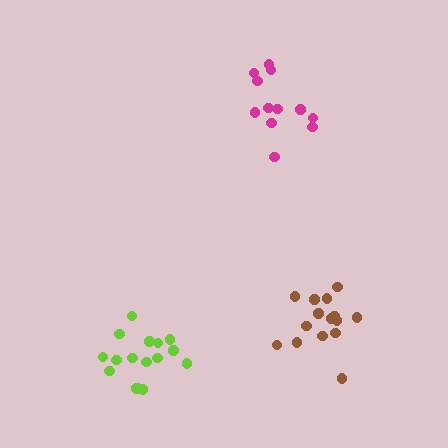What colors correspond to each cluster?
The clusters are colored: magenta, lime, brown.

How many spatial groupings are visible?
There are 3 spatial groupings.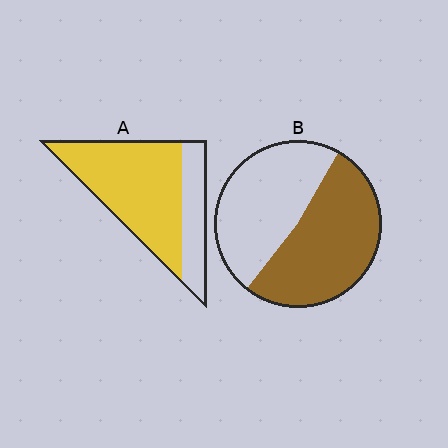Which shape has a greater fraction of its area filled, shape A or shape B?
Shape A.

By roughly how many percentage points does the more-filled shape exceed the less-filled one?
By roughly 20 percentage points (A over B).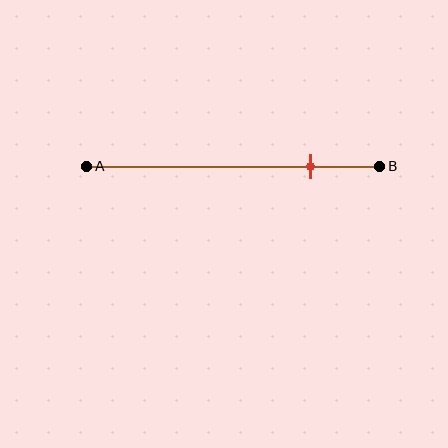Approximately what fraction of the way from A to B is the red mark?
The red mark is approximately 75% of the way from A to B.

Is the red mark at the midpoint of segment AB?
No, the mark is at about 75% from A, not at the 50% midpoint.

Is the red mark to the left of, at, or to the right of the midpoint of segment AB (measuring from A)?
The red mark is to the right of the midpoint of segment AB.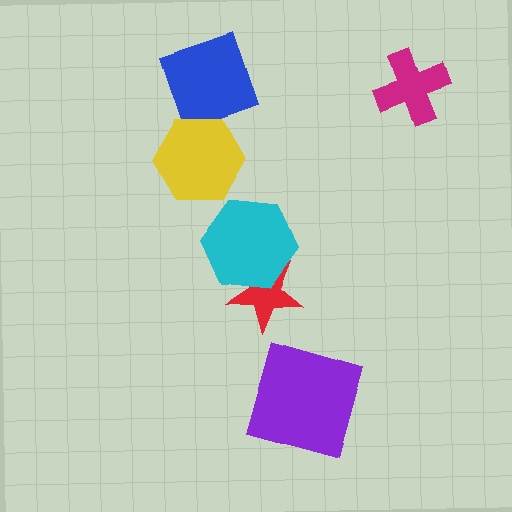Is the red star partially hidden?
Yes, it is partially covered by another shape.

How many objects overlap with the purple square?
0 objects overlap with the purple square.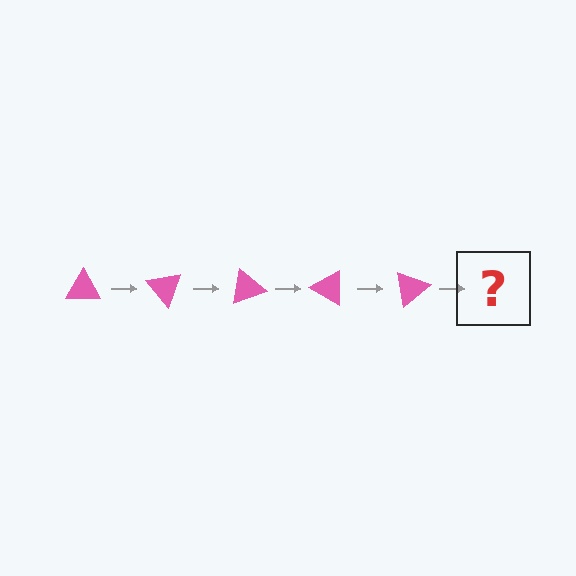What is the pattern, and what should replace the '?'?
The pattern is that the triangle rotates 50 degrees each step. The '?' should be a pink triangle rotated 250 degrees.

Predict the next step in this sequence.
The next step is a pink triangle rotated 250 degrees.